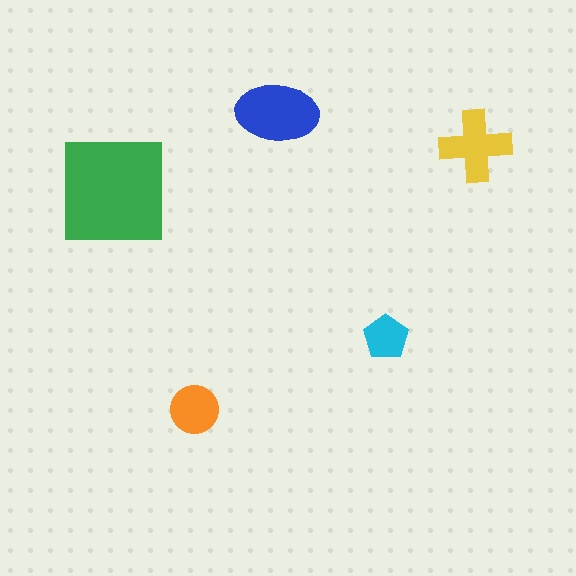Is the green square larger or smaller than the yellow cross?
Larger.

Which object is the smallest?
The cyan pentagon.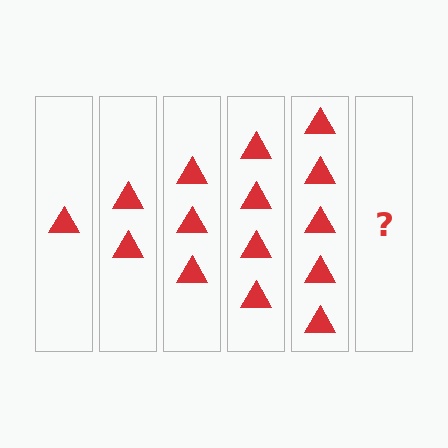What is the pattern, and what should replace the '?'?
The pattern is that each step adds one more triangle. The '?' should be 6 triangles.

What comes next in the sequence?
The next element should be 6 triangles.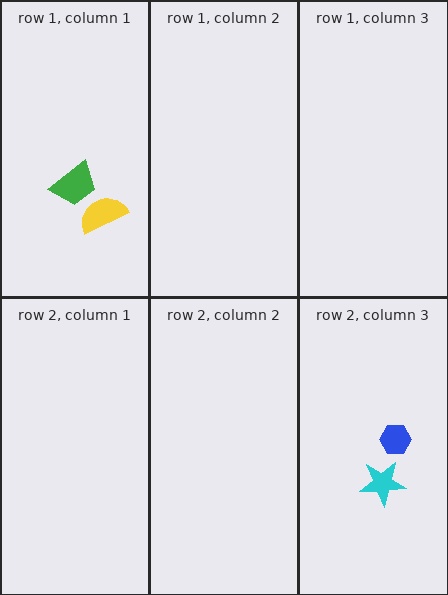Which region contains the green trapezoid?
The row 1, column 1 region.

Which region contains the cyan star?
The row 2, column 3 region.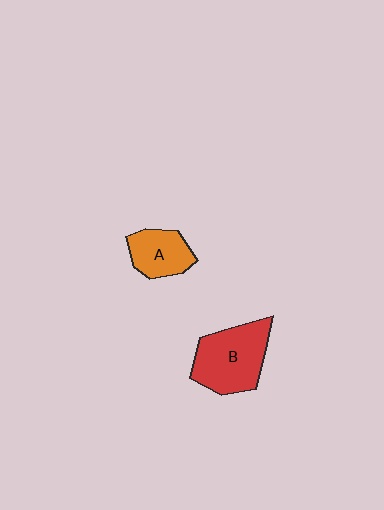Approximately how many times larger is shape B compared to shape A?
Approximately 1.6 times.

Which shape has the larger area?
Shape B (red).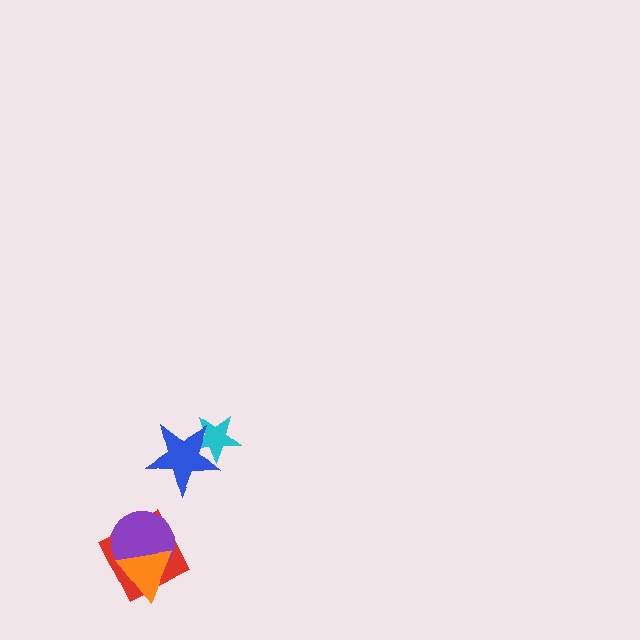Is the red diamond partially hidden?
Yes, it is partially covered by another shape.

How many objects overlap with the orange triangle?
2 objects overlap with the orange triangle.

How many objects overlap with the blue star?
1 object overlaps with the blue star.